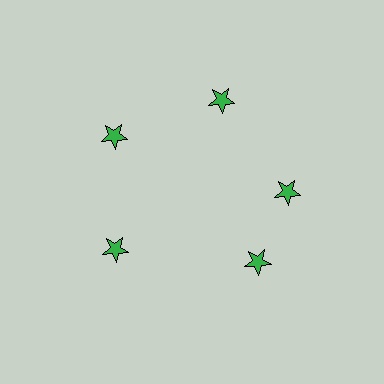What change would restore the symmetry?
The symmetry would be restored by rotating it back into even spacing with its neighbors so that all 5 stars sit at equal angles and equal distance from the center.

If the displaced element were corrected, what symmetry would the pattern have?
It would have 5-fold rotational symmetry — the pattern would map onto itself every 72 degrees.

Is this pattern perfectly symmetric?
No. The 5 green stars are arranged in a ring, but one element near the 5 o'clock position is rotated out of alignment along the ring, breaking the 5-fold rotational symmetry.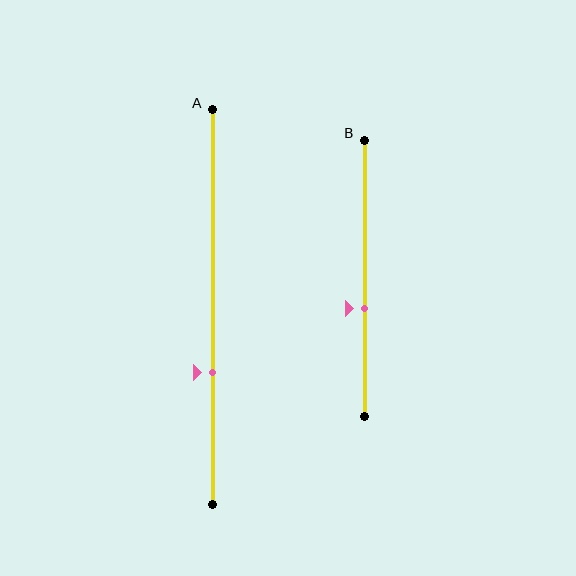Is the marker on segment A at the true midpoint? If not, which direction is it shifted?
No, the marker on segment A is shifted downward by about 16% of the segment length.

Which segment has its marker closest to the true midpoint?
Segment B has its marker closest to the true midpoint.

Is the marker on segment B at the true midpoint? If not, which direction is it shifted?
No, the marker on segment B is shifted downward by about 11% of the segment length.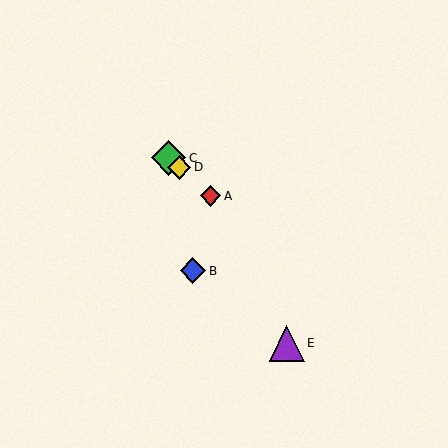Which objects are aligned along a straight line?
Objects A, C, D are aligned along a straight line.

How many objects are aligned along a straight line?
3 objects (A, C, D) are aligned along a straight line.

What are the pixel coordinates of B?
Object B is at (193, 271).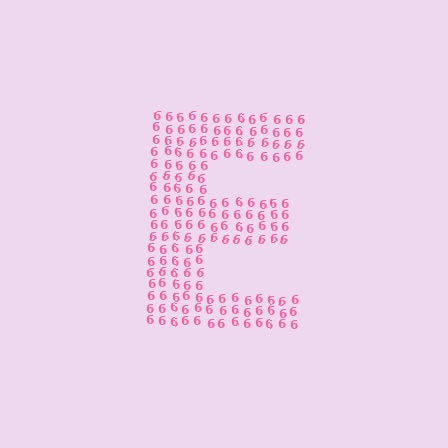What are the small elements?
The small elements are digit 6's.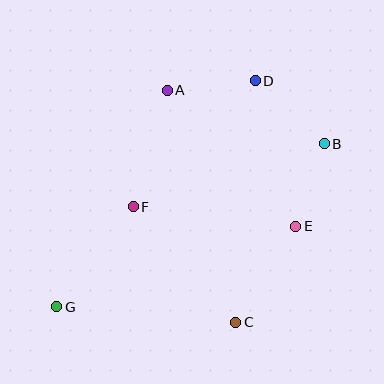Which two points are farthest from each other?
Points B and G are farthest from each other.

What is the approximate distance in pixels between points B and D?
The distance between B and D is approximately 94 pixels.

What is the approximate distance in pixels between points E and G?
The distance between E and G is approximately 252 pixels.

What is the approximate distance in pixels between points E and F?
The distance between E and F is approximately 164 pixels.